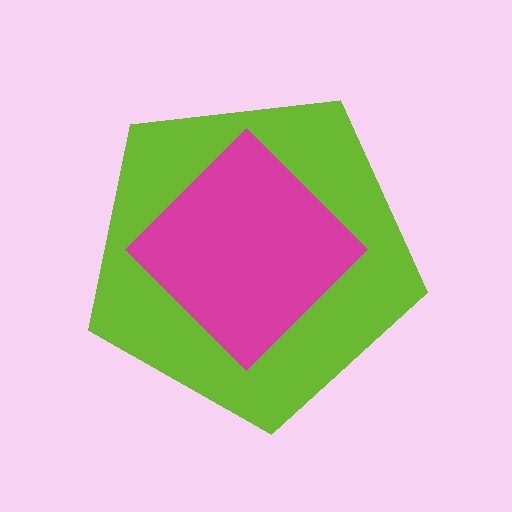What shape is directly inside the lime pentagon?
The magenta diamond.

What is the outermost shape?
The lime pentagon.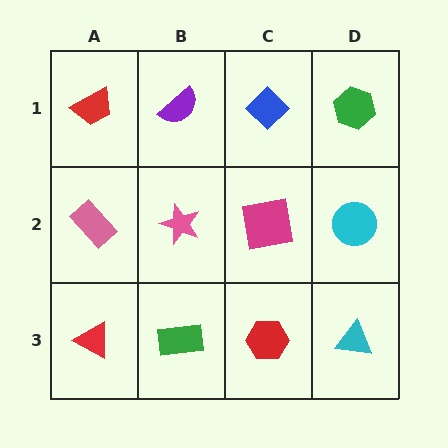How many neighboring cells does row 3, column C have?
3.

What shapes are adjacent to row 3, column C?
A magenta square (row 2, column C), a green rectangle (row 3, column B), a cyan triangle (row 3, column D).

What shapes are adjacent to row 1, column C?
A magenta square (row 2, column C), a purple semicircle (row 1, column B), a green hexagon (row 1, column D).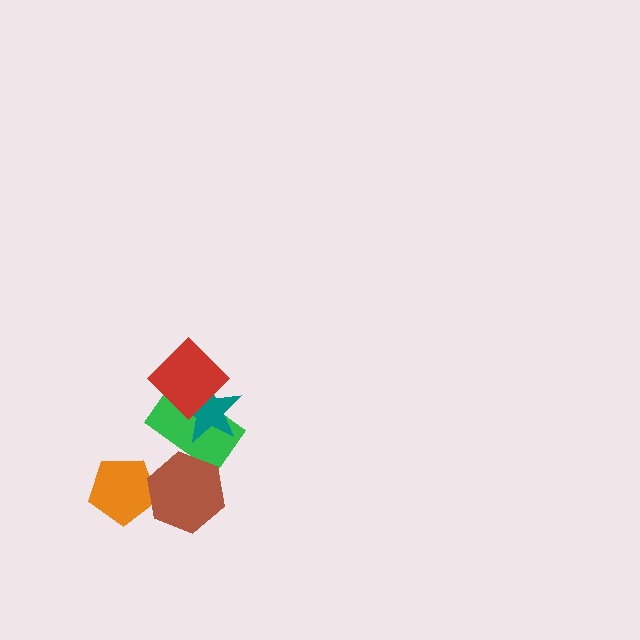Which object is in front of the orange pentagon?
The brown hexagon is in front of the orange pentagon.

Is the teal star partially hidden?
Yes, it is partially covered by another shape.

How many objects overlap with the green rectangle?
3 objects overlap with the green rectangle.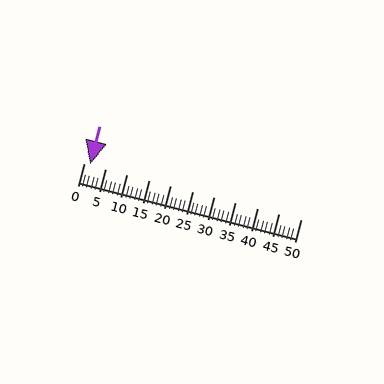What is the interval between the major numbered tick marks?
The major tick marks are spaced 5 units apart.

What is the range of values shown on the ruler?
The ruler shows values from 0 to 50.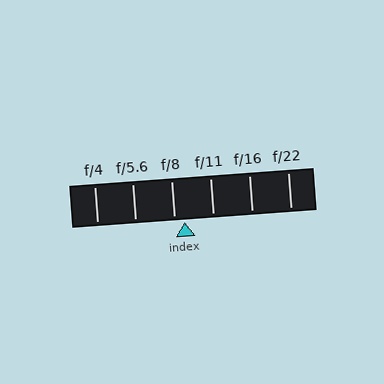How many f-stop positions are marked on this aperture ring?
There are 6 f-stop positions marked.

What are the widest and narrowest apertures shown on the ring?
The widest aperture shown is f/4 and the narrowest is f/22.